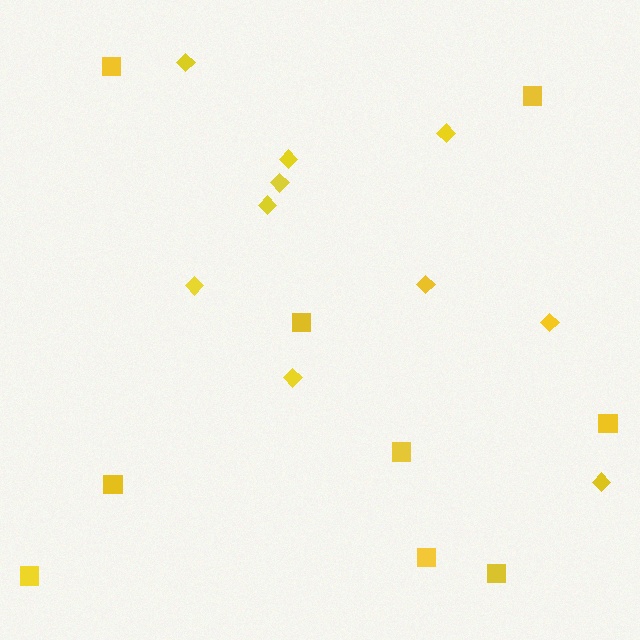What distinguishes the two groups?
There are 2 groups: one group of diamonds (10) and one group of squares (9).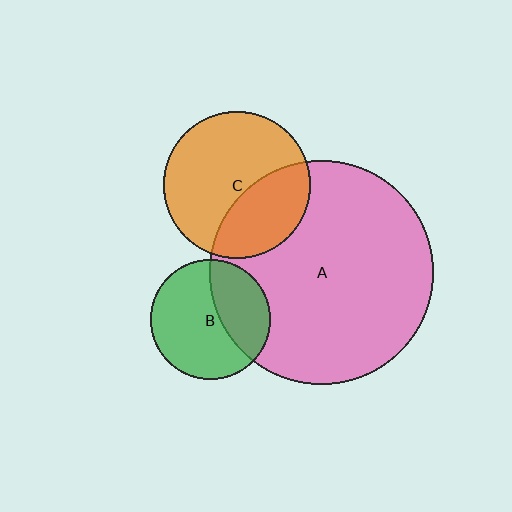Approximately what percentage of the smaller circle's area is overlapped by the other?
Approximately 35%.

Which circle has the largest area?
Circle A (pink).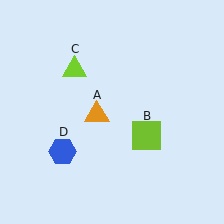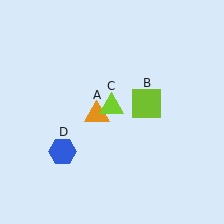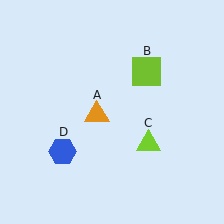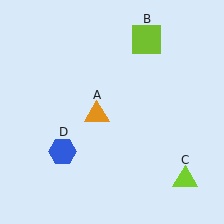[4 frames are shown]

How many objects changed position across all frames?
2 objects changed position: lime square (object B), lime triangle (object C).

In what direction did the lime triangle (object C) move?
The lime triangle (object C) moved down and to the right.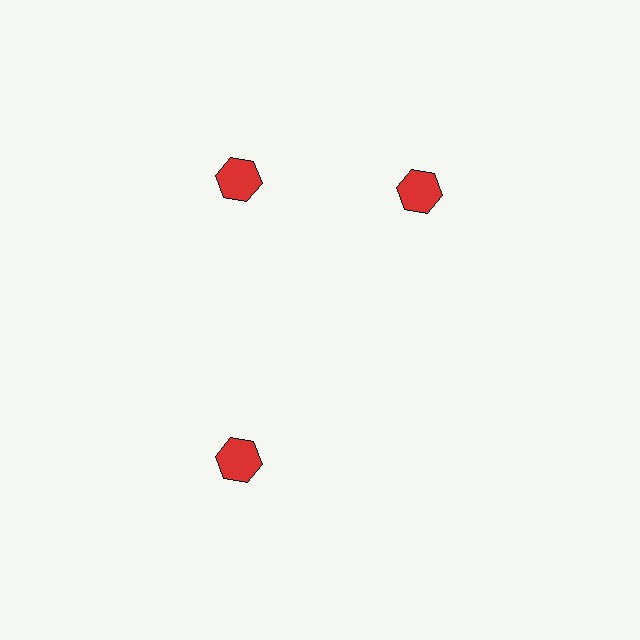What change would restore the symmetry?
The symmetry would be restored by rotating it back into even spacing with its neighbors so that all 3 hexagons sit at equal angles and equal distance from the center.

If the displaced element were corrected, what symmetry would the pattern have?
It would have 3-fold rotational symmetry — the pattern would map onto itself every 120 degrees.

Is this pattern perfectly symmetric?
No. The 3 red hexagons are arranged in a ring, but one element near the 3 o'clock position is rotated out of alignment along the ring, breaking the 3-fold rotational symmetry.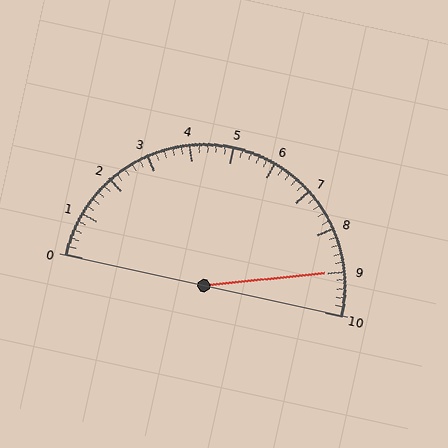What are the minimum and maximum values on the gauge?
The gauge ranges from 0 to 10.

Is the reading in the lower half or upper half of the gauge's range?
The reading is in the upper half of the range (0 to 10).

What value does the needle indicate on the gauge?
The needle indicates approximately 9.0.